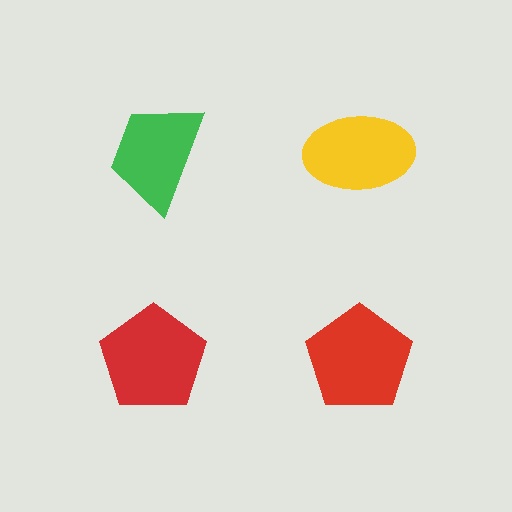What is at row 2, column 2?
A red pentagon.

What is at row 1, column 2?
A yellow ellipse.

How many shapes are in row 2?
2 shapes.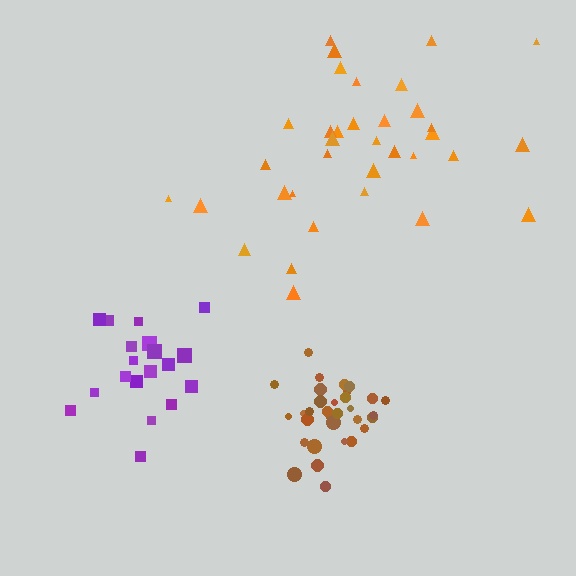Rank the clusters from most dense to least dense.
brown, purple, orange.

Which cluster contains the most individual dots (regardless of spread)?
Orange (35).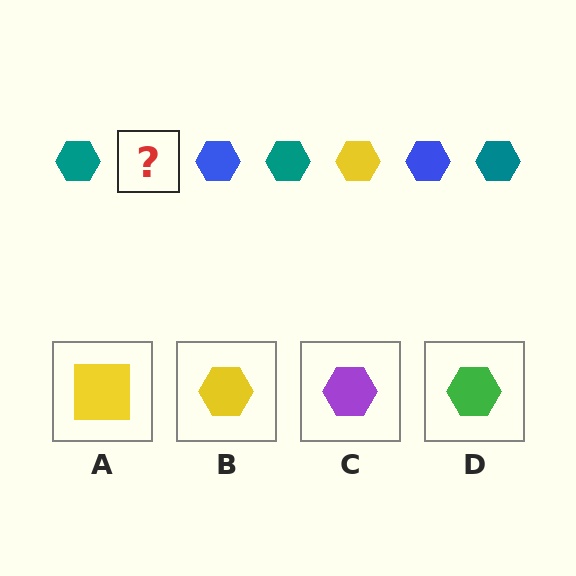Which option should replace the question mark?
Option B.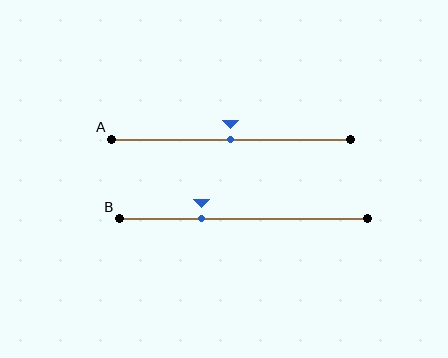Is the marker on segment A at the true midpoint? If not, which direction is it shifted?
Yes, the marker on segment A is at the true midpoint.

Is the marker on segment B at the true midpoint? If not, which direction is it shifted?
No, the marker on segment B is shifted to the left by about 17% of the segment length.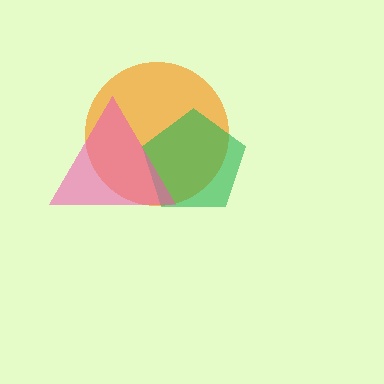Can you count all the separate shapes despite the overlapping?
Yes, there are 3 separate shapes.